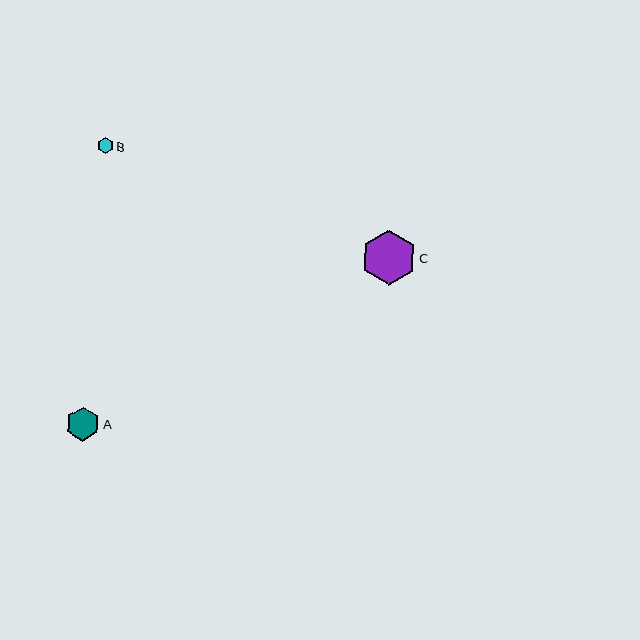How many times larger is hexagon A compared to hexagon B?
Hexagon A is approximately 2.2 times the size of hexagon B.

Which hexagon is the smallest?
Hexagon B is the smallest with a size of approximately 16 pixels.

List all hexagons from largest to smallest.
From largest to smallest: C, A, B.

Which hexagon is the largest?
Hexagon C is the largest with a size of approximately 55 pixels.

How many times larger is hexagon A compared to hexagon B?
Hexagon A is approximately 2.2 times the size of hexagon B.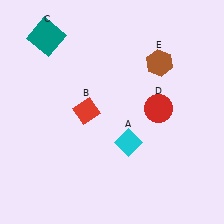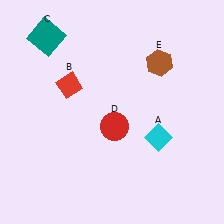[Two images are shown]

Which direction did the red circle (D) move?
The red circle (D) moved left.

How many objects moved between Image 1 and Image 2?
3 objects moved between the two images.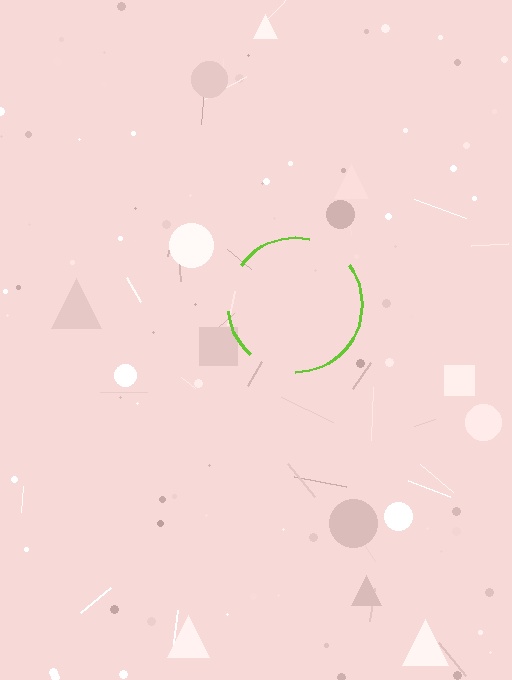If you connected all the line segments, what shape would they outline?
They would outline a circle.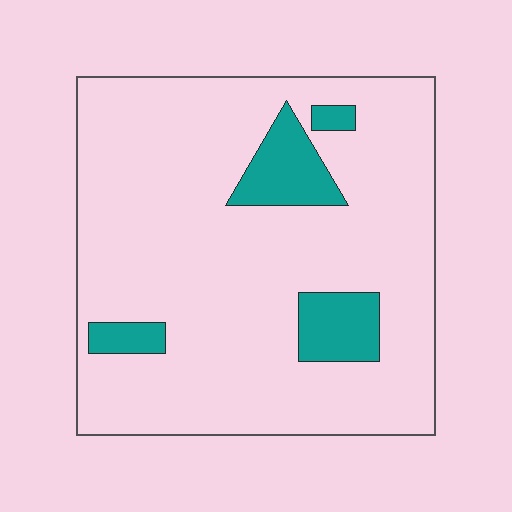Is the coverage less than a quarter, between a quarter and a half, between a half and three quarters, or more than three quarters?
Less than a quarter.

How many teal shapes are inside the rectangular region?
4.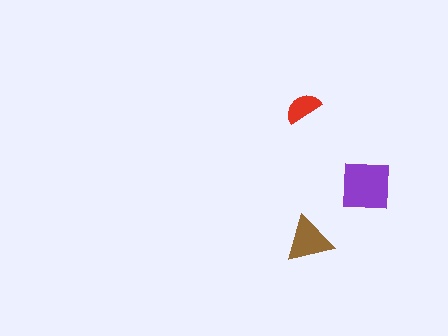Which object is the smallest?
The red semicircle.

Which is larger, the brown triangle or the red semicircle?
The brown triangle.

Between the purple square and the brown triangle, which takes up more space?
The purple square.